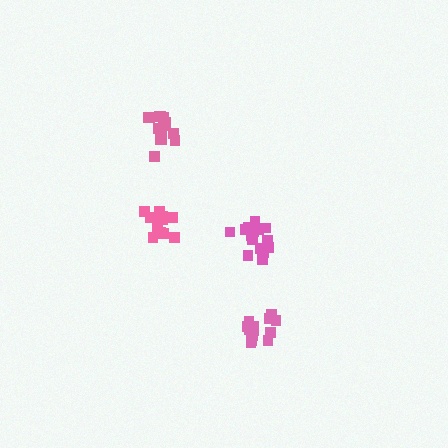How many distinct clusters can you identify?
There are 4 distinct clusters.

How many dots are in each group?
Group 1: 16 dots, Group 2: 15 dots, Group 3: 12 dots, Group 4: 13 dots (56 total).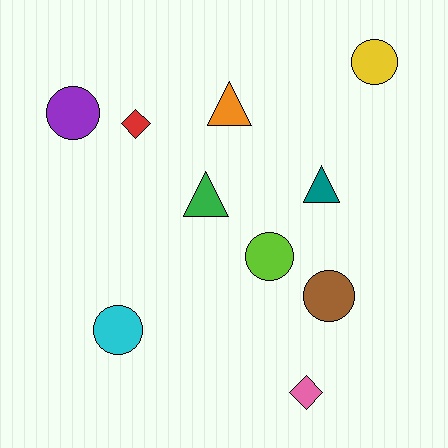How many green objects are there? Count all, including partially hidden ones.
There is 1 green object.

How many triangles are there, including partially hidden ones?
There are 3 triangles.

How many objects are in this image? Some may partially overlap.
There are 10 objects.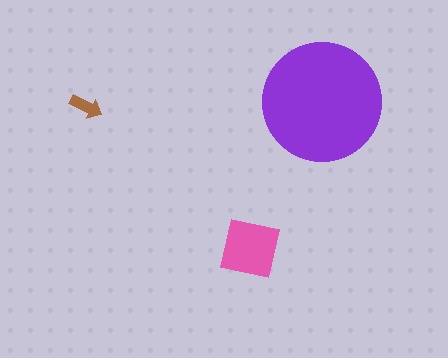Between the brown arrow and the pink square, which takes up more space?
The pink square.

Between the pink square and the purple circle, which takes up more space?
The purple circle.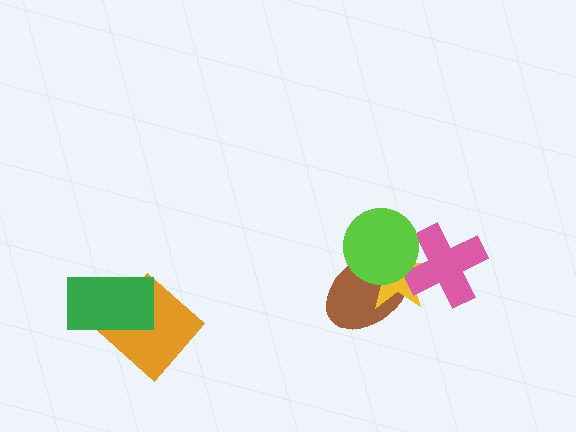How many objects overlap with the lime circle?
3 objects overlap with the lime circle.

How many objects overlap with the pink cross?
3 objects overlap with the pink cross.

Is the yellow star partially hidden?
Yes, it is partially covered by another shape.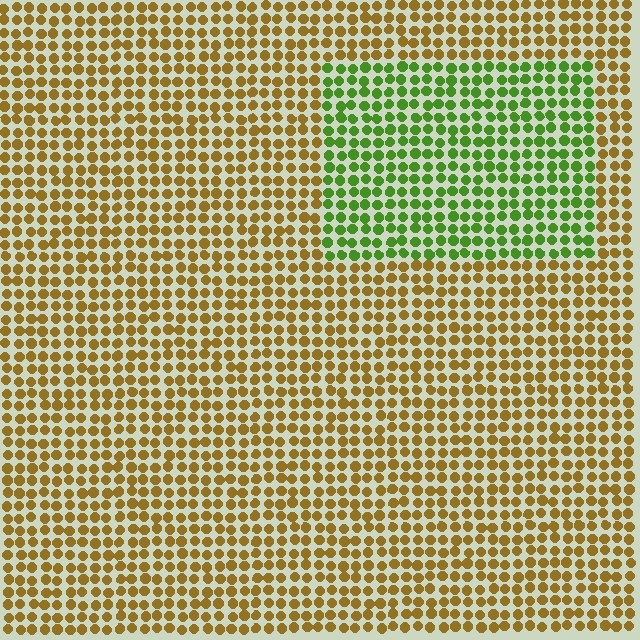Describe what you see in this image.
The image is filled with small brown elements in a uniform arrangement. A rectangle-shaped region is visible where the elements are tinted to a slightly different hue, forming a subtle color boundary.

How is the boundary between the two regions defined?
The boundary is defined purely by a slight shift in hue (about 59 degrees). Spacing, size, and orientation are identical on both sides.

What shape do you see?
I see a rectangle.